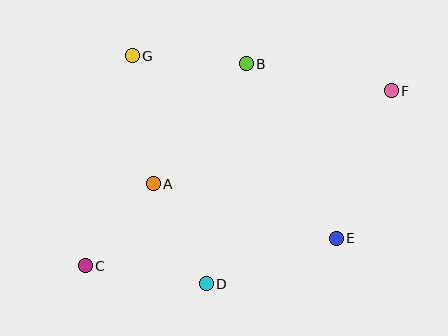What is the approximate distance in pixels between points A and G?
The distance between A and G is approximately 130 pixels.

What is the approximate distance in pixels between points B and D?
The distance between B and D is approximately 224 pixels.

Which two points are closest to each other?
Points A and C are closest to each other.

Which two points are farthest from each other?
Points C and F are farthest from each other.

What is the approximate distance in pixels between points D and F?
The distance between D and F is approximately 267 pixels.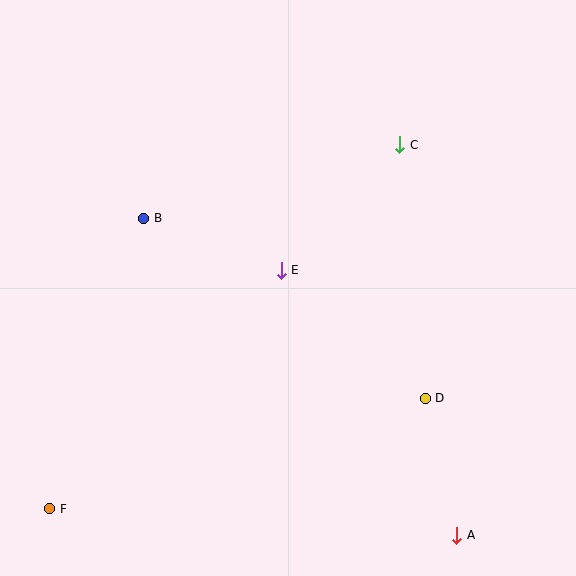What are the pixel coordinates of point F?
Point F is at (50, 509).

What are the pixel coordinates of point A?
Point A is at (457, 535).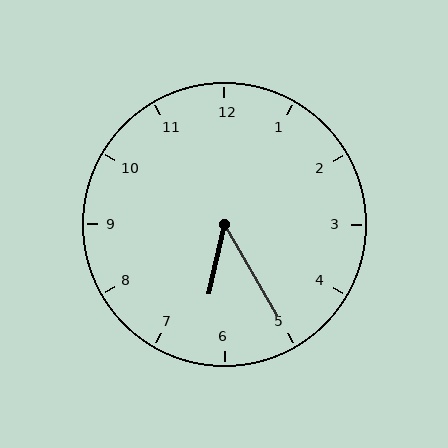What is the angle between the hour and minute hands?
Approximately 42 degrees.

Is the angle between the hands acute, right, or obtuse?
It is acute.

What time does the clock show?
6:25.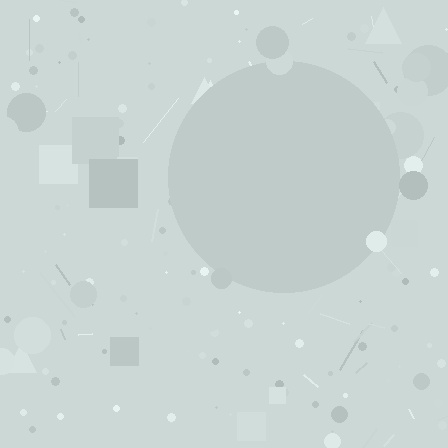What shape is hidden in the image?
A circle is hidden in the image.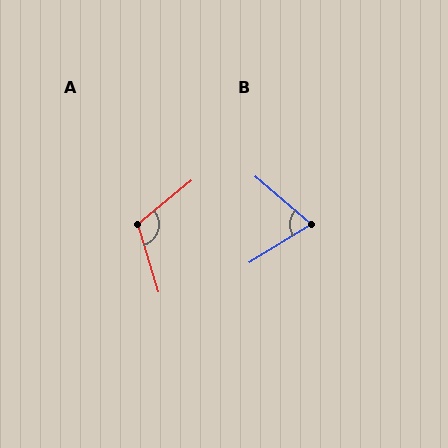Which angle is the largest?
A, at approximately 112 degrees.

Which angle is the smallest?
B, at approximately 72 degrees.